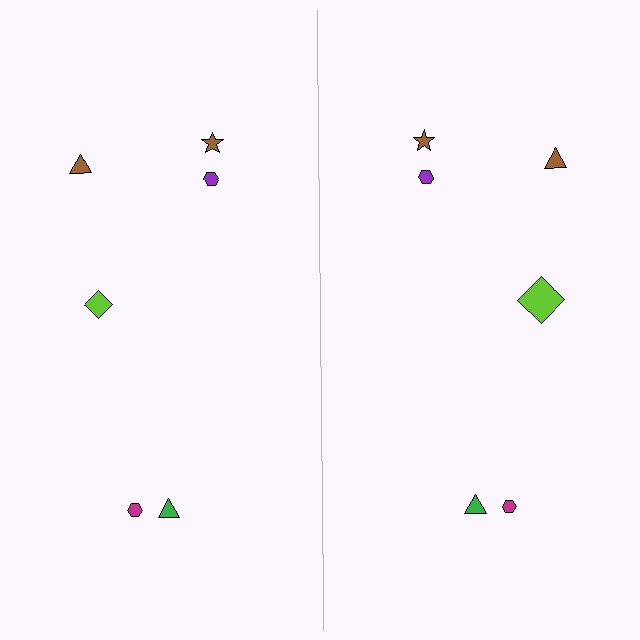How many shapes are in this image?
There are 12 shapes in this image.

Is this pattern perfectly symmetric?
No, the pattern is not perfectly symmetric. The lime diamond on the right side has a different size than its mirror counterpart.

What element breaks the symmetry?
The lime diamond on the right side has a different size than its mirror counterpart.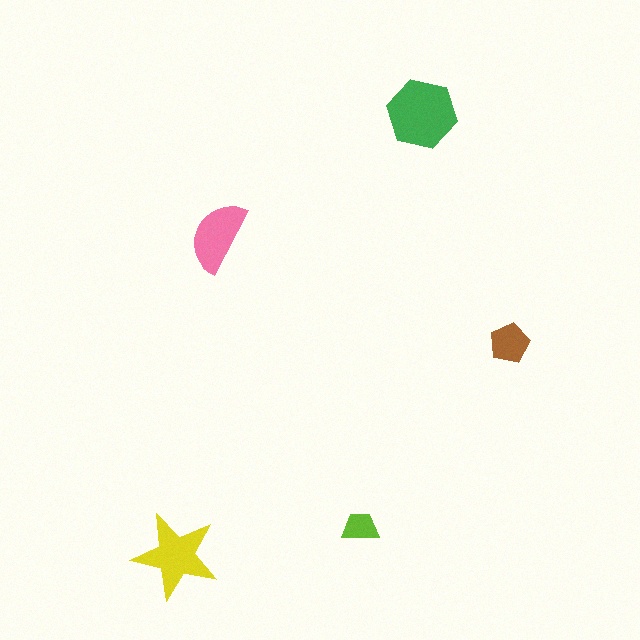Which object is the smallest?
The lime trapezoid.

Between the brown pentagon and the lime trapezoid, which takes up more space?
The brown pentagon.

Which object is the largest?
The green hexagon.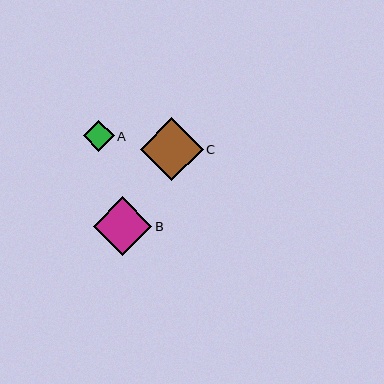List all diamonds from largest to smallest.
From largest to smallest: C, B, A.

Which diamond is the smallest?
Diamond A is the smallest with a size of approximately 31 pixels.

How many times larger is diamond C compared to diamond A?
Diamond C is approximately 2.0 times the size of diamond A.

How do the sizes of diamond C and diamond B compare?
Diamond C and diamond B are approximately the same size.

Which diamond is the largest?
Diamond C is the largest with a size of approximately 63 pixels.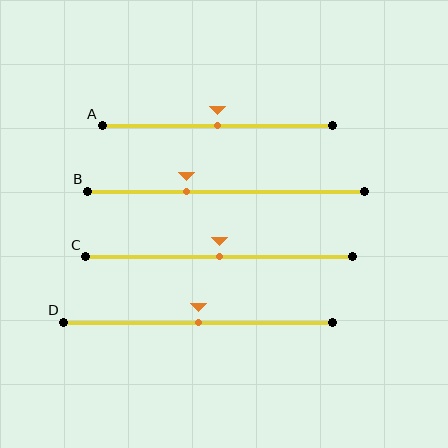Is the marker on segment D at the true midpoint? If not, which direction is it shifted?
Yes, the marker on segment D is at the true midpoint.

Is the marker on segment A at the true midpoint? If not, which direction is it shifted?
Yes, the marker on segment A is at the true midpoint.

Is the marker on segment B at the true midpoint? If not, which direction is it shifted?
No, the marker on segment B is shifted to the left by about 14% of the segment length.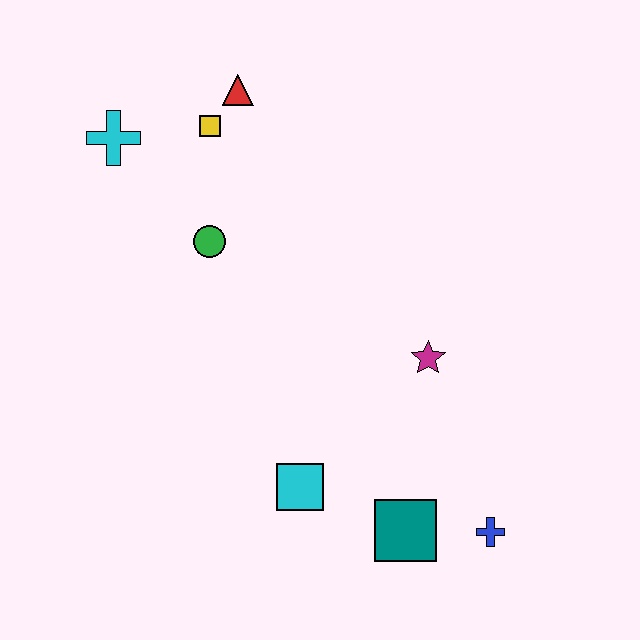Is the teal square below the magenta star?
Yes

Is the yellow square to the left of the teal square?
Yes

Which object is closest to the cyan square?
The teal square is closest to the cyan square.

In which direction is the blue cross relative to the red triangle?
The blue cross is below the red triangle.